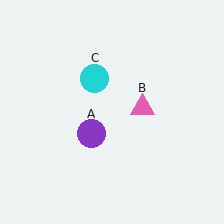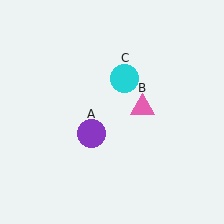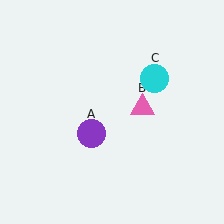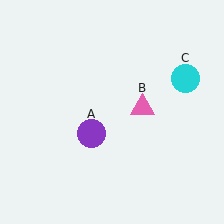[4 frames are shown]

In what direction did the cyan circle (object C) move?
The cyan circle (object C) moved right.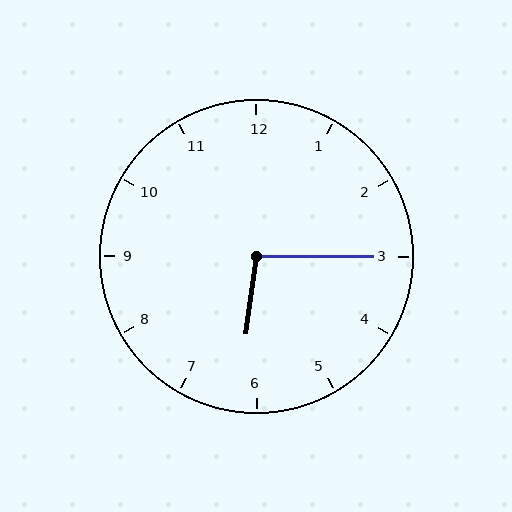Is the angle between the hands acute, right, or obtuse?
It is obtuse.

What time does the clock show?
6:15.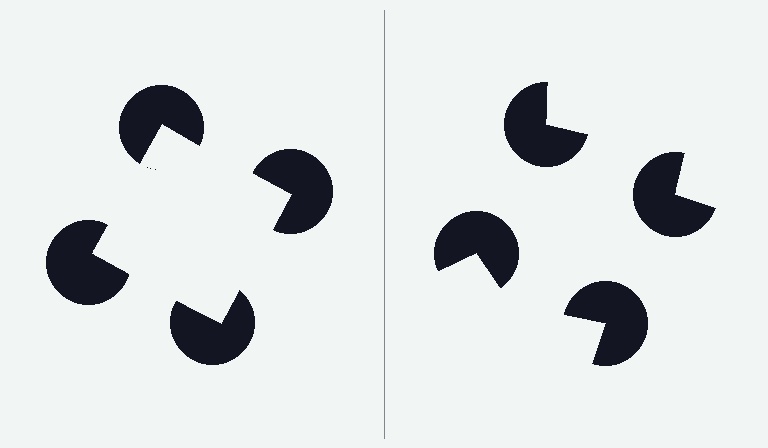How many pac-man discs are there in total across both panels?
8 — 4 on each side.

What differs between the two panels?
The pac-man discs are positioned identically on both sides; only the wedge orientations differ. On the left they align to a square; on the right they are misaligned.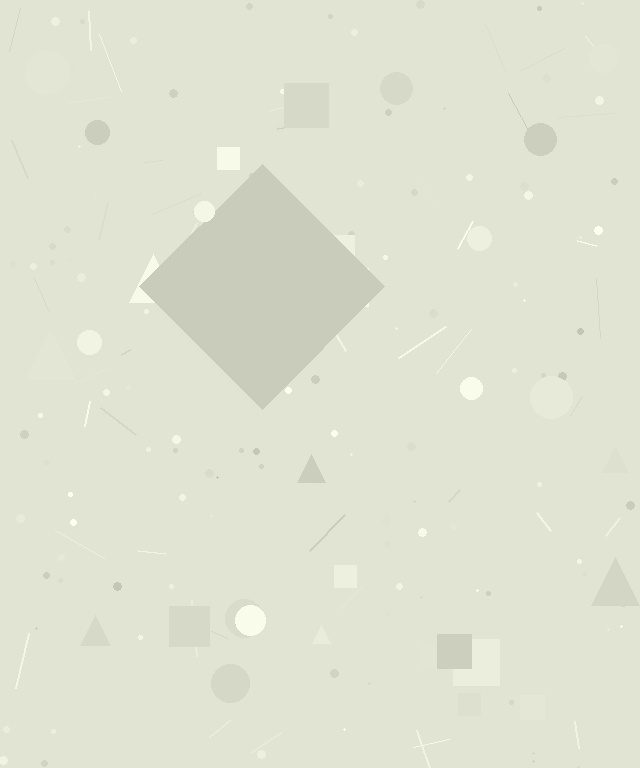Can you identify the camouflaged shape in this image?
The camouflaged shape is a diamond.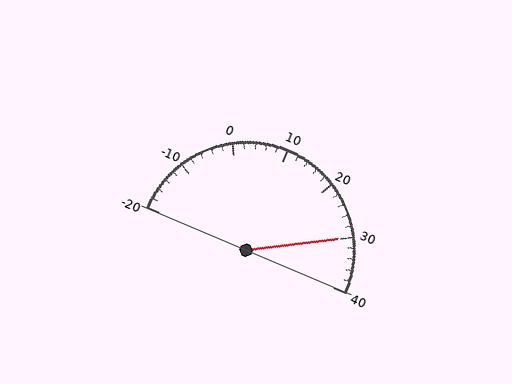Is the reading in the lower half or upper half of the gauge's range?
The reading is in the upper half of the range (-20 to 40).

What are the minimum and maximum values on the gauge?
The gauge ranges from -20 to 40.